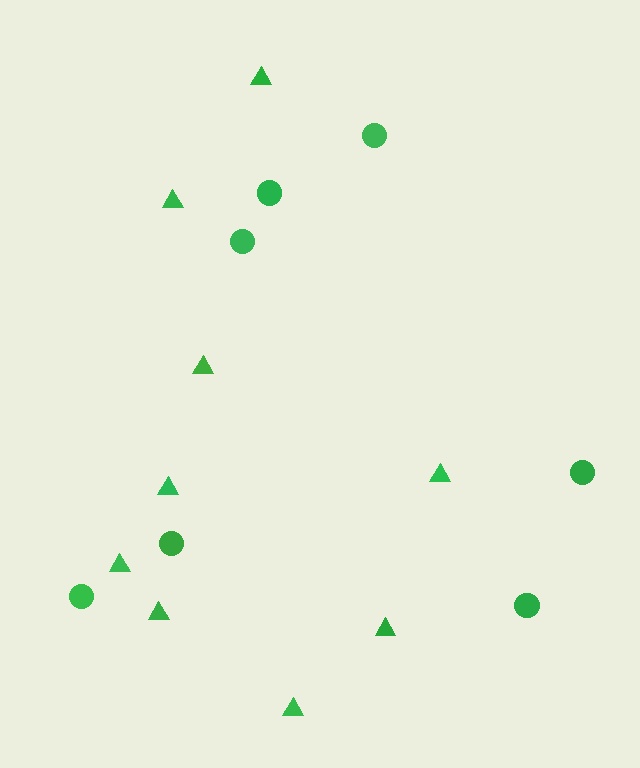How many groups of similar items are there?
There are 2 groups: one group of triangles (9) and one group of circles (7).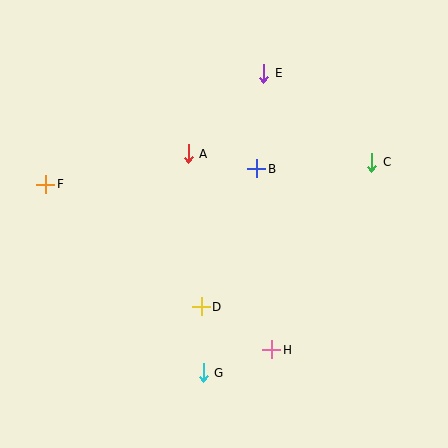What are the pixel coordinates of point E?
Point E is at (264, 73).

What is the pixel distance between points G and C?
The distance between G and C is 270 pixels.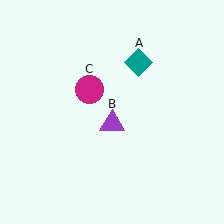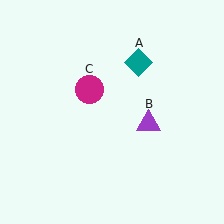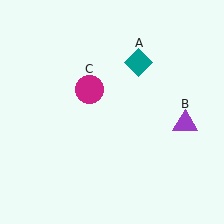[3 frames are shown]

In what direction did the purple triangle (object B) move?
The purple triangle (object B) moved right.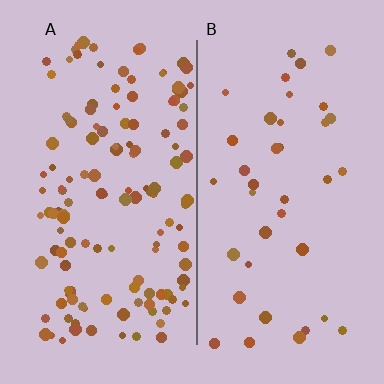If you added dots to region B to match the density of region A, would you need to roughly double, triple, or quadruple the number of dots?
Approximately quadruple.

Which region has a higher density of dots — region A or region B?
A (the left).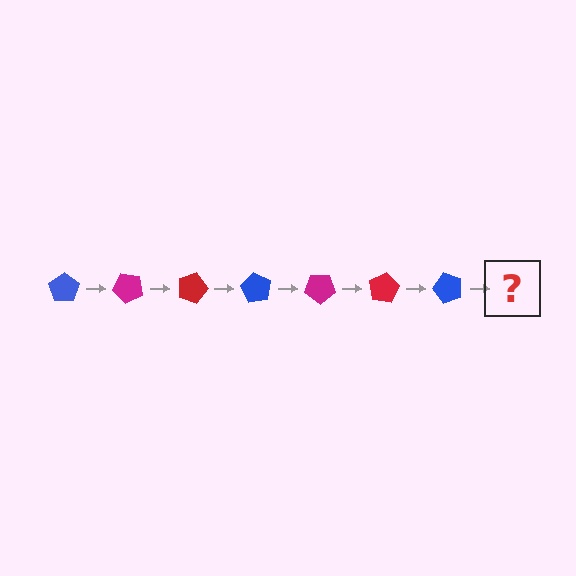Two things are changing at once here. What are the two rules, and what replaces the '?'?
The two rules are that it rotates 45 degrees each step and the color cycles through blue, magenta, and red. The '?' should be a magenta pentagon, rotated 315 degrees from the start.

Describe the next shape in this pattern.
It should be a magenta pentagon, rotated 315 degrees from the start.